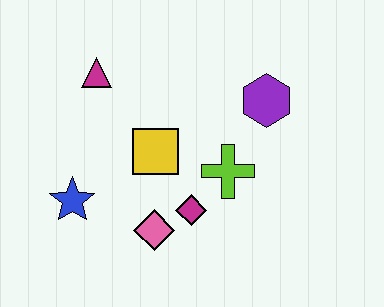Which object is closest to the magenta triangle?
The yellow square is closest to the magenta triangle.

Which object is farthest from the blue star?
The purple hexagon is farthest from the blue star.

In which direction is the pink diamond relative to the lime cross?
The pink diamond is to the left of the lime cross.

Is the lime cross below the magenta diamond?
No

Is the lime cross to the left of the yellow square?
No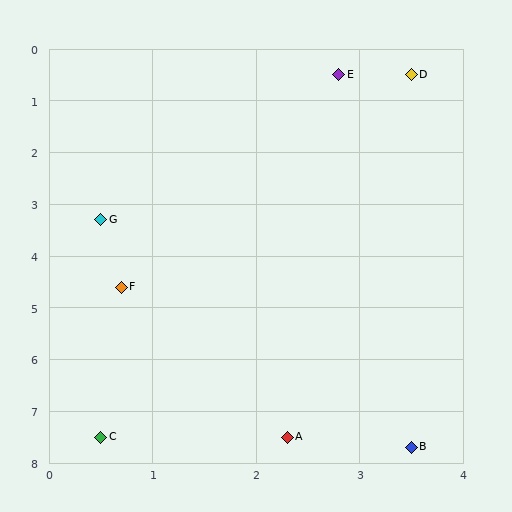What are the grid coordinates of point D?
Point D is at approximately (3.5, 0.5).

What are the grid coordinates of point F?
Point F is at approximately (0.7, 4.6).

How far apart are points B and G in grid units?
Points B and G are about 5.3 grid units apart.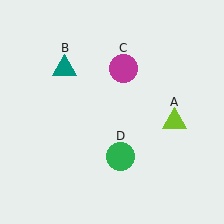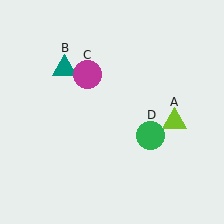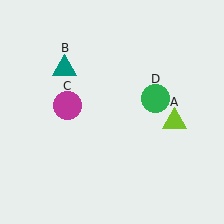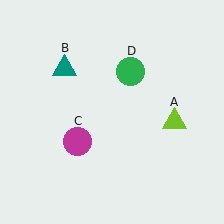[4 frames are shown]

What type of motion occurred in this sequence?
The magenta circle (object C), green circle (object D) rotated counterclockwise around the center of the scene.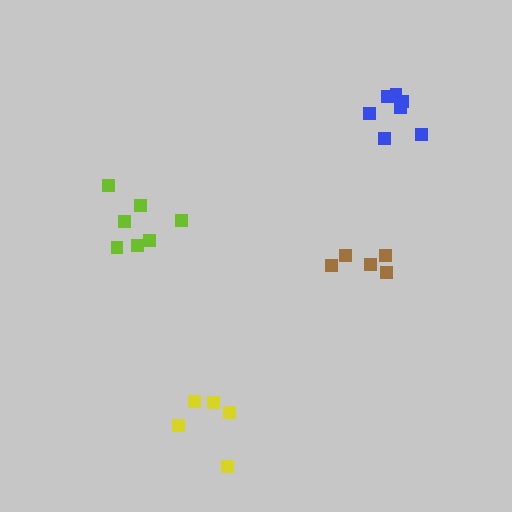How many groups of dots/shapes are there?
There are 4 groups.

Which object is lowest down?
The yellow cluster is bottommost.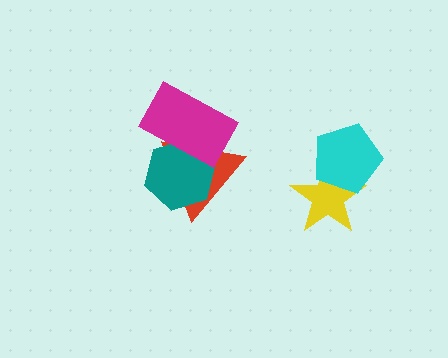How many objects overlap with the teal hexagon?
2 objects overlap with the teal hexagon.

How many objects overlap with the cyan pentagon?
1 object overlaps with the cyan pentagon.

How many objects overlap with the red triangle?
2 objects overlap with the red triangle.